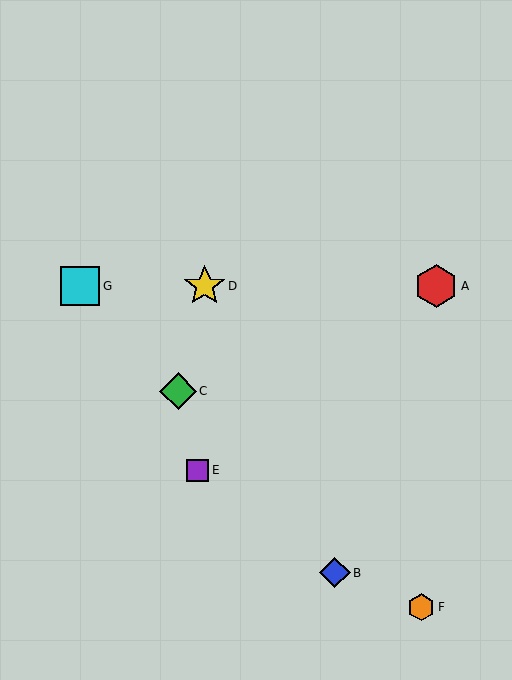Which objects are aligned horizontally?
Objects A, D, G are aligned horizontally.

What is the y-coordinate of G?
Object G is at y≈286.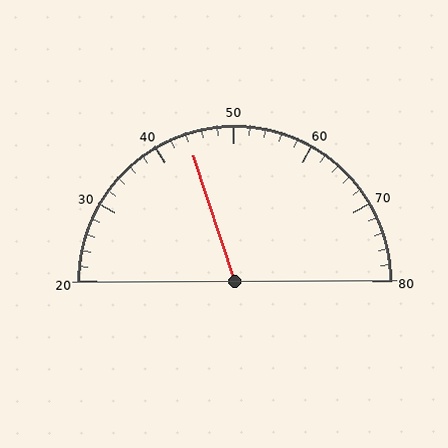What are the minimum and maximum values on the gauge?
The gauge ranges from 20 to 80.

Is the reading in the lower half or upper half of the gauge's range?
The reading is in the lower half of the range (20 to 80).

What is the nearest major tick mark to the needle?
The nearest major tick mark is 40.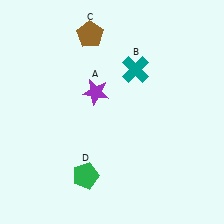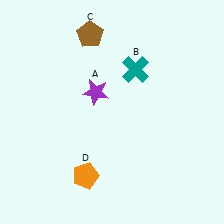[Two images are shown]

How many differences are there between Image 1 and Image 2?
There is 1 difference between the two images.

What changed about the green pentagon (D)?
In Image 1, D is green. In Image 2, it changed to orange.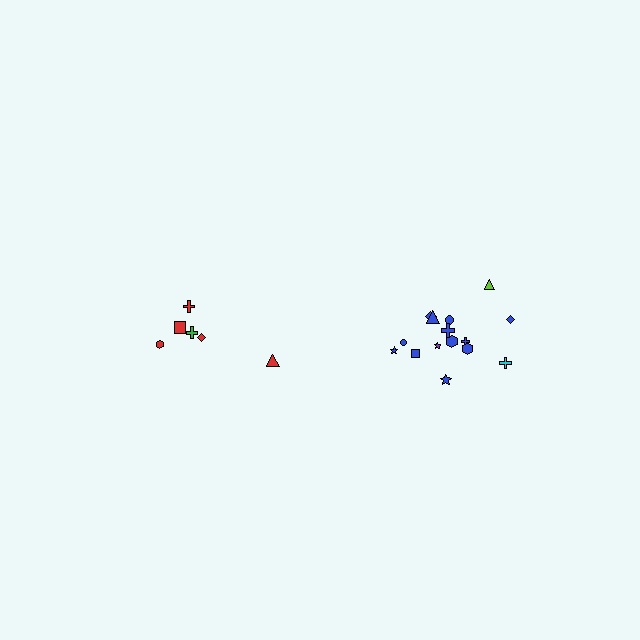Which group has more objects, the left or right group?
The right group.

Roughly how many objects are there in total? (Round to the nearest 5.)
Roughly 20 objects in total.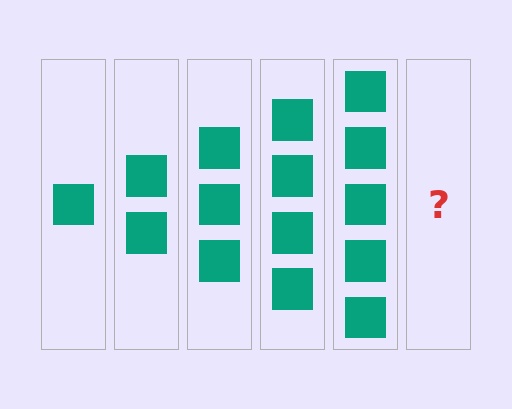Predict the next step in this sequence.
The next step is 6 squares.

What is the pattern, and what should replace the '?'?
The pattern is that each step adds one more square. The '?' should be 6 squares.